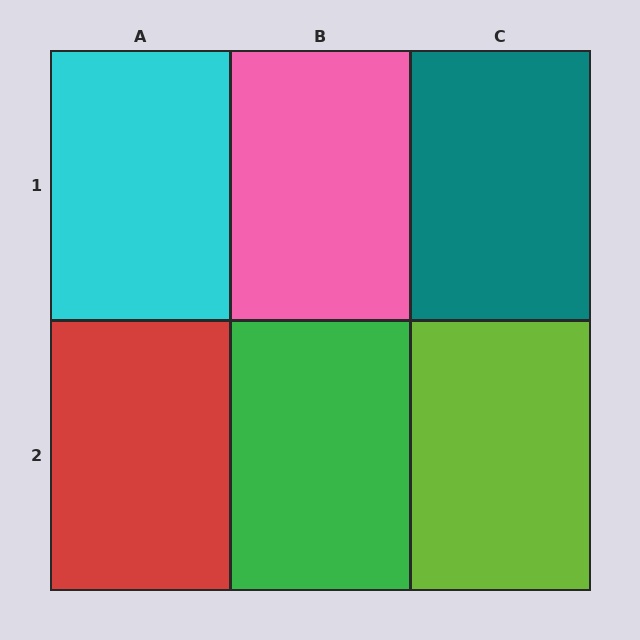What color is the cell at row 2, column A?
Red.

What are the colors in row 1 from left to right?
Cyan, pink, teal.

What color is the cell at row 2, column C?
Lime.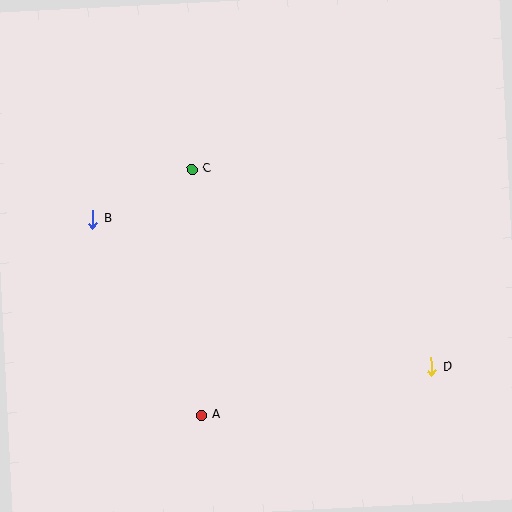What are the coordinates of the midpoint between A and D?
The midpoint between A and D is at (316, 391).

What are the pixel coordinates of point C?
Point C is at (192, 169).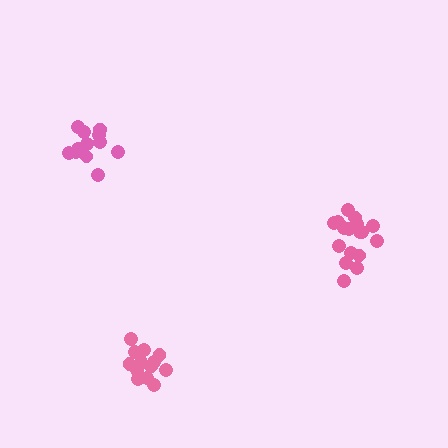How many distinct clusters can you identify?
There are 3 distinct clusters.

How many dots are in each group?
Group 1: 12 dots, Group 2: 17 dots, Group 3: 14 dots (43 total).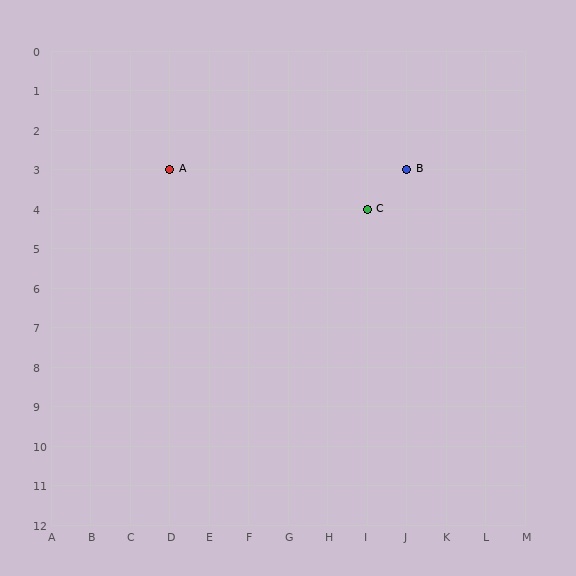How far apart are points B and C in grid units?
Points B and C are 1 column and 1 row apart (about 1.4 grid units diagonally).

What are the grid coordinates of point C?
Point C is at grid coordinates (I, 4).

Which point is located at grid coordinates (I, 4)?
Point C is at (I, 4).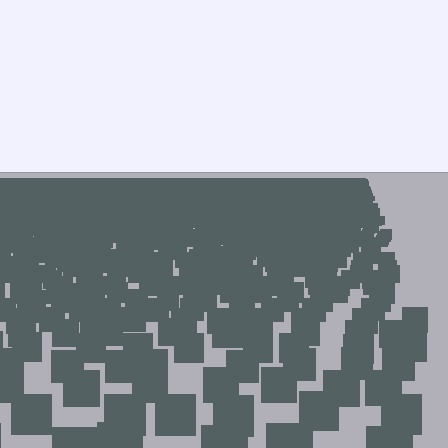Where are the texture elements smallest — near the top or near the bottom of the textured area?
Near the top.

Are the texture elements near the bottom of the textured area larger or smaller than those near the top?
Larger. Near the bottom, elements are closer to the viewer and appear at a bigger on-screen size.